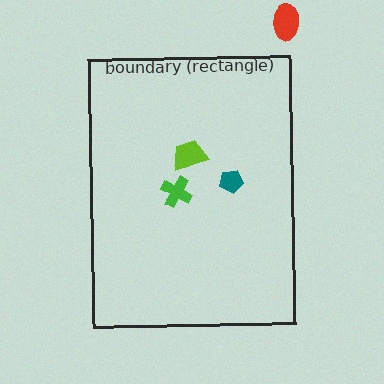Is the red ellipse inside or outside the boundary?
Outside.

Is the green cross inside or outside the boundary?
Inside.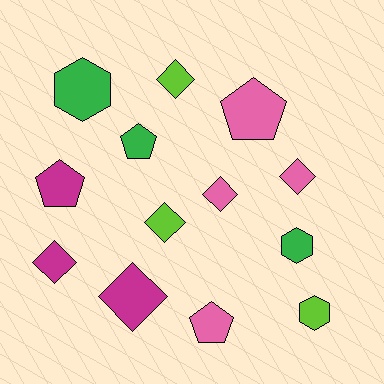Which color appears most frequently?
Pink, with 4 objects.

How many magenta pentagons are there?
There is 1 magenta pentagon.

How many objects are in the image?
There are 13 objects.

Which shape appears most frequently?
Diamond, with 6 objects.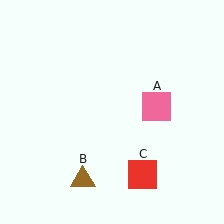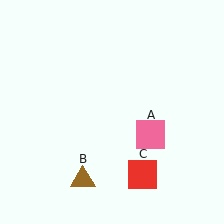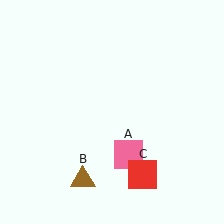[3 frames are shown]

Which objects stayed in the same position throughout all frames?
Brown triangle (object B) and red square (object C) remained stationary.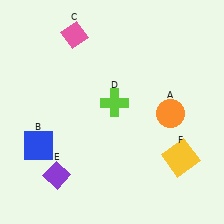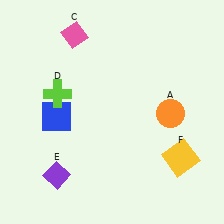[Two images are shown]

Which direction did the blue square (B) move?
The blue square (B) moved up.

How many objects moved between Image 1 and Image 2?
2 objects moved between the two images.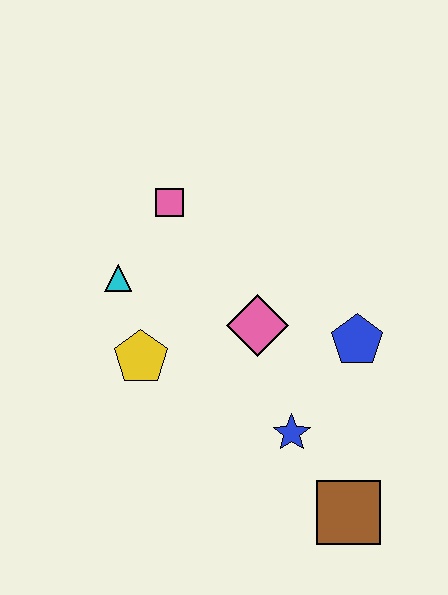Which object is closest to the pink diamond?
The blue pentagon is closest to the pink diamond.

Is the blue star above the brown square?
Yes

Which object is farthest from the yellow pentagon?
The brown square is farthest from the yellow pentagon.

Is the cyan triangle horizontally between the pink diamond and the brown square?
No